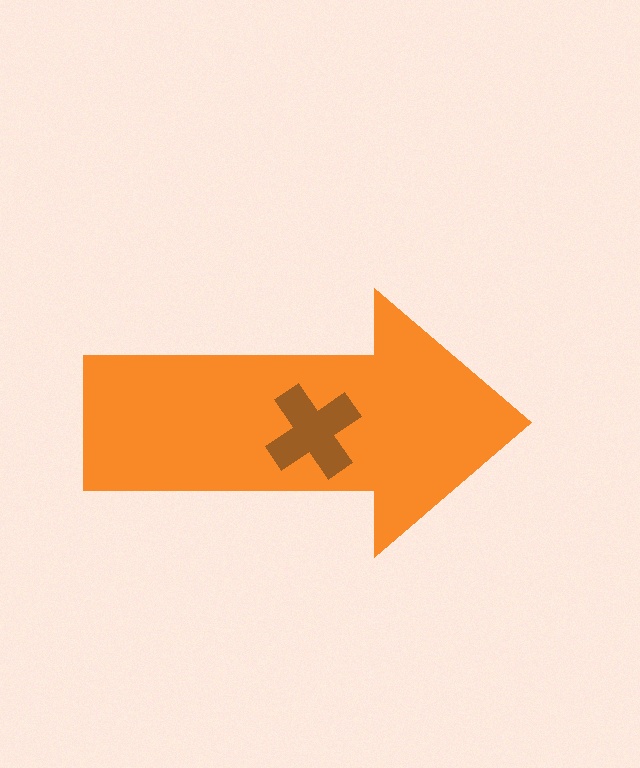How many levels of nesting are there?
2.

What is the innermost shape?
The brown cross.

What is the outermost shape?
The orange arrow.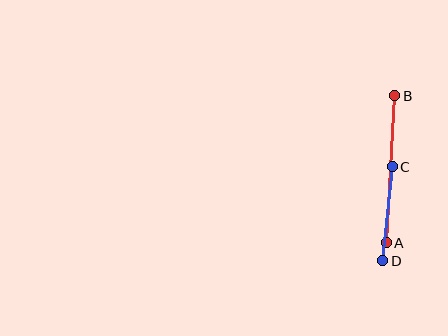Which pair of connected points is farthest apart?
Points A and B are farthest apart.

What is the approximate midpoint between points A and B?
The midpoint is at approximately (391, 169) pixels.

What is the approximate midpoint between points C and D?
The midpoint is at approximately (387, 214) pixels.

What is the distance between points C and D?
The distance is approximately 95 pixels.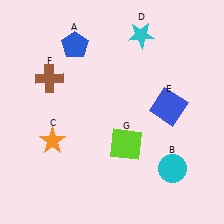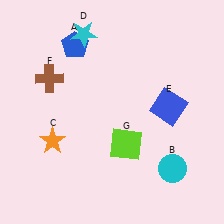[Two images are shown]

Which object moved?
The cyan star (D) moved left.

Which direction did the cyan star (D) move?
The cyan star (D) moved left.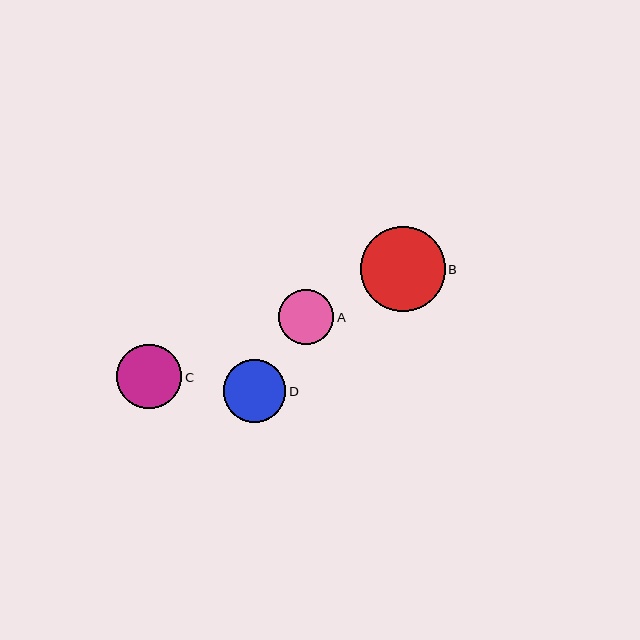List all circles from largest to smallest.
From largest to smallest: B, C, D, A.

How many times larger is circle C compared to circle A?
Circle C is approximately 1.2 times the size of circle A.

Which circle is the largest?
Circle B is the largest with a size of approximately 85 pixels.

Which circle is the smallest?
Circle A is the smallest with a size of approximately 56 pixels.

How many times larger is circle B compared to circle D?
Circle B is approximately 1.4 times the size of circle D.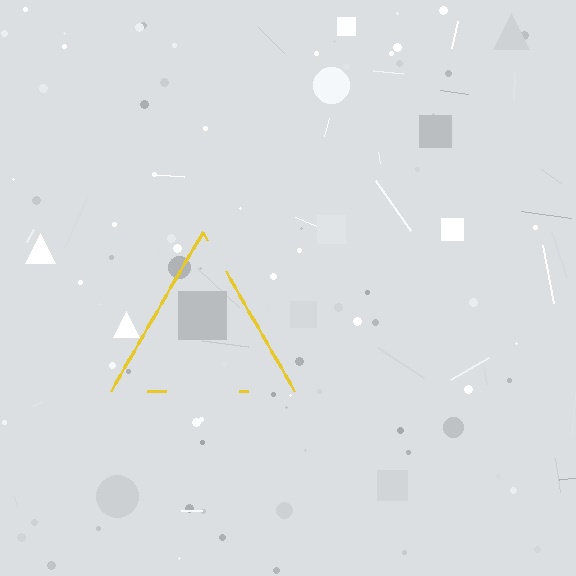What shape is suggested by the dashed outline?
The dashed outline suggests a triangle.